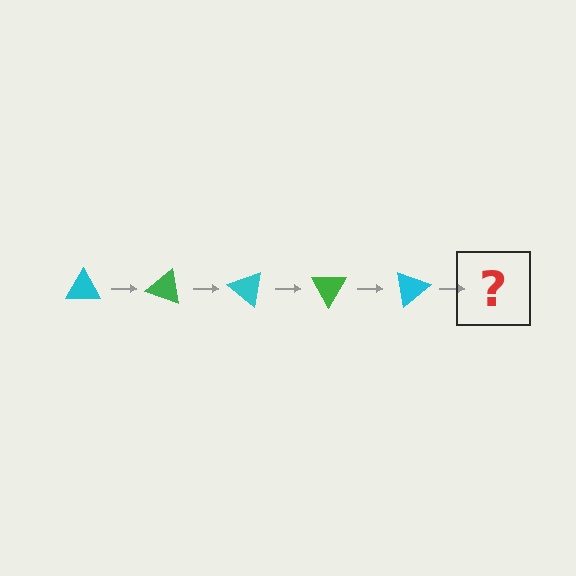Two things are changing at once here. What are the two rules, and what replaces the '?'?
The two rules are that it rotates 20 degrees each step and the color cycles through cyan and green. The '?' should be a green triangle, rotated 100 degrees from the start.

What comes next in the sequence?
The next element should be a green triangle, rotated 100 degrees from the start.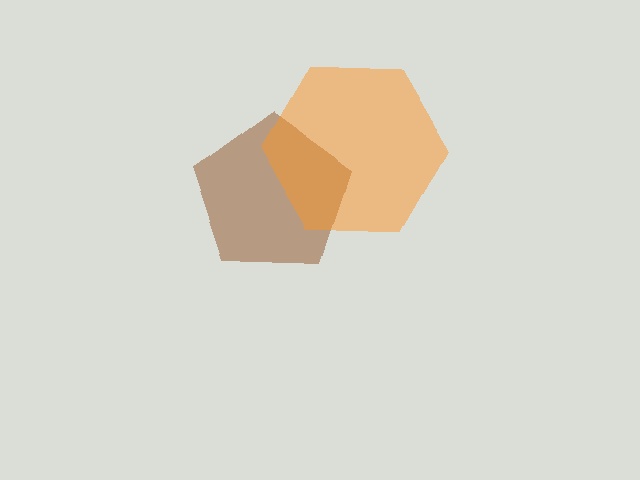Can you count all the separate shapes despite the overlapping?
Yes, there are 2 separate shapes.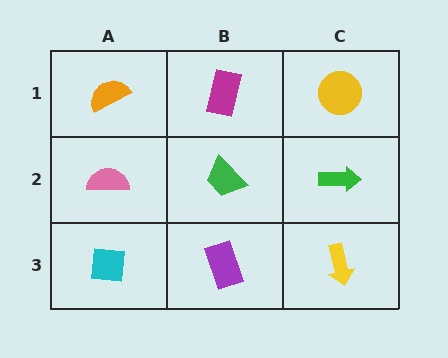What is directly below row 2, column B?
A purple rectangle.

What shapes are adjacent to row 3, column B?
A green trapezoid (row 2, column B), a cyan square (row 3, column A), a yellow arrow (row 3, column C).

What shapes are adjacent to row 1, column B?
A green trapezoid (row 2, column B), an orange semicircle (row 1, column A), a yellow circle (row 1, column C).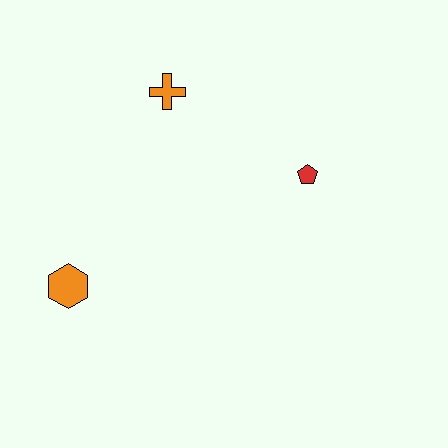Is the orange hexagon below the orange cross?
Yes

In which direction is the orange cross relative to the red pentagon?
The orange cross is to the left of the red pentagon.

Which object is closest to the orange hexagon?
The orange cross is closest to the orange hexagon.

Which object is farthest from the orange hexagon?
The red pentagon is farthest from the orange hexagon.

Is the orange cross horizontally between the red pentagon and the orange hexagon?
Yes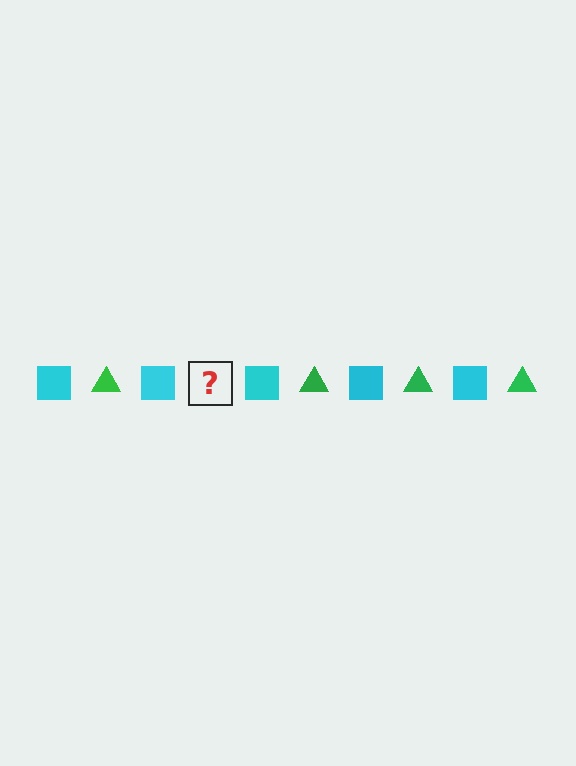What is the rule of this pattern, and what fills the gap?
The rule is that the pattern alternates between cyan square and green triangle. The gap should be filled with a green triangle.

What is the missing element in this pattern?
The missing element is a green triangle.